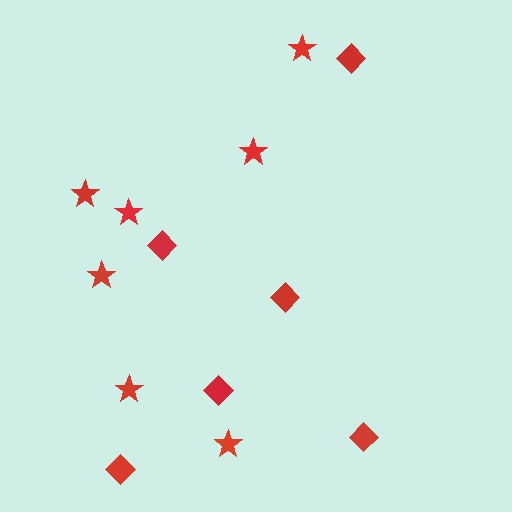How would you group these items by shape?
There are 2 groups: one group of diamonds (6) and one group of stars (7).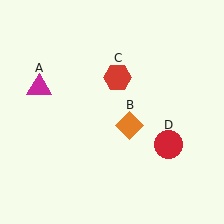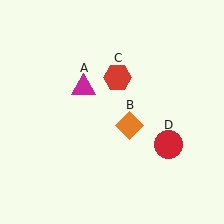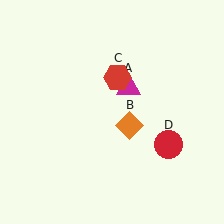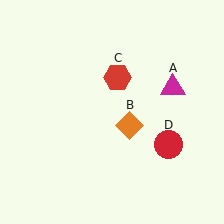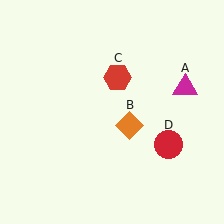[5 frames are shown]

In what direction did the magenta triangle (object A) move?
The magenta triangle (object A) moved right.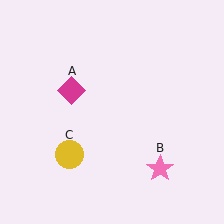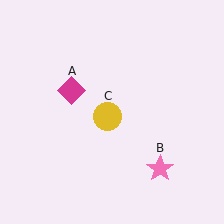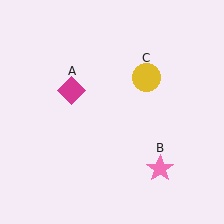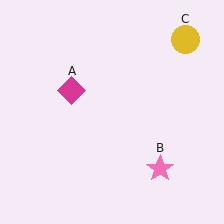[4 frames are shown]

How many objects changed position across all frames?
1 object changed position: yellow circle (object C).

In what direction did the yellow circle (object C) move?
The yellow circle (object C) moved up and to the right.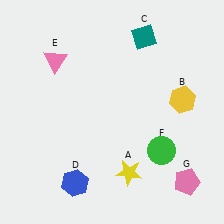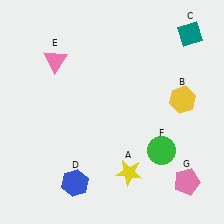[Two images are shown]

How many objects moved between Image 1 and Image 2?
1 object moved between the two images.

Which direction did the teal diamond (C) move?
The teal diamond (C) moved right.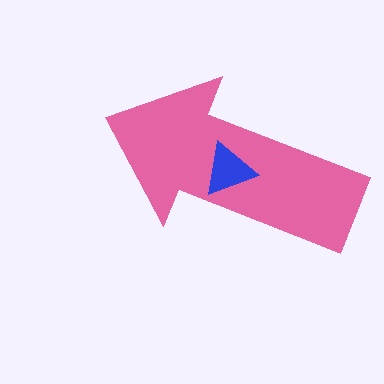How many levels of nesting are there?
2.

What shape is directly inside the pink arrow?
The blue triangle.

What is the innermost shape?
The blue triangle.